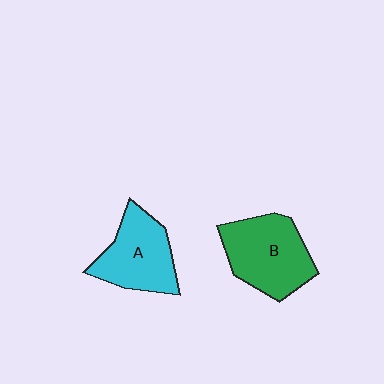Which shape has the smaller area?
Shape A (cyan).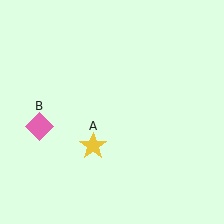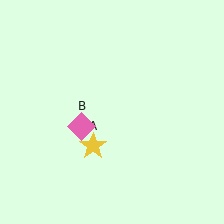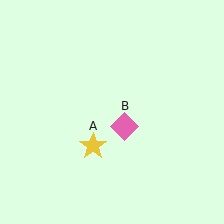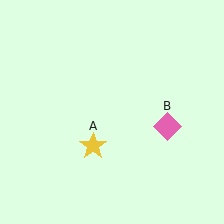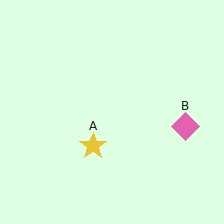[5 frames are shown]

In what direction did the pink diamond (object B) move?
The pink diamond (object B) moved right.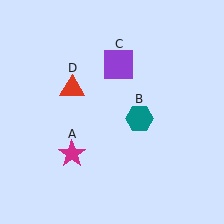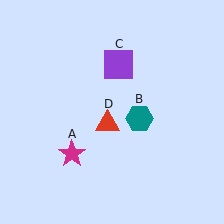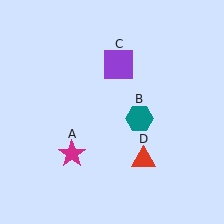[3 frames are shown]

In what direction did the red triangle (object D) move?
The red triangle (object D) moved down and to the right.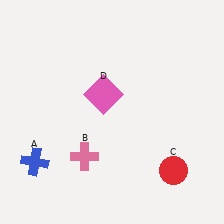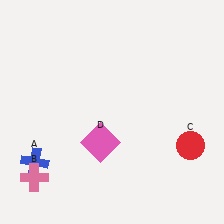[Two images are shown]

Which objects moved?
The objects that moved are: the pink cross (B), the red circle (C), the pink square (D).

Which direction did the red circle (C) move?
The red circle (C) moved up.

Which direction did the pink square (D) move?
The pink square (D) moved down.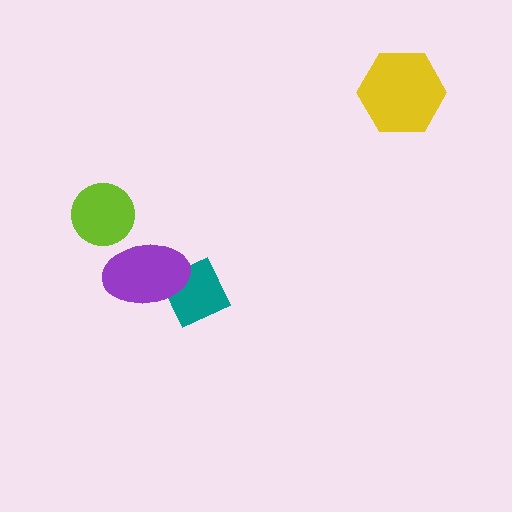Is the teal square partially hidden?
Yes, it is partially covered by another shape.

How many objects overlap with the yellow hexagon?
0 objects overlap with the yellow hexagon.